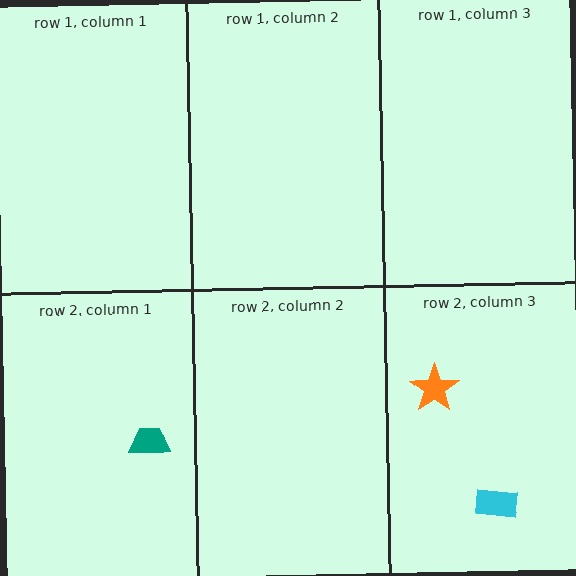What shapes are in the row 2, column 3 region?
The orange star, the cyan rectangle.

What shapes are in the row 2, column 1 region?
The teal trapezoid.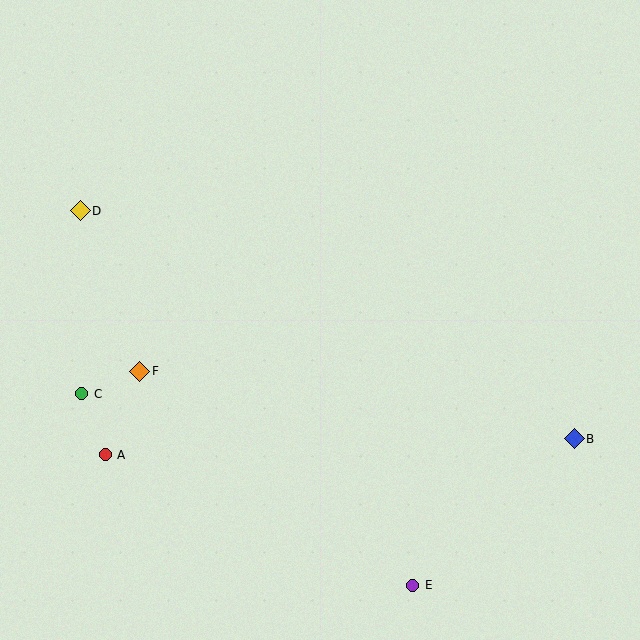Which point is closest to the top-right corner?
Point B is closest to the top-right corner.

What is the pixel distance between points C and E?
The distance between C and E is 382 pixels.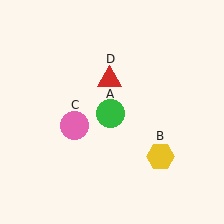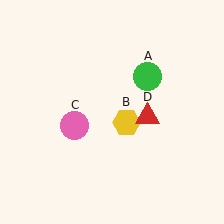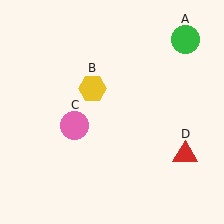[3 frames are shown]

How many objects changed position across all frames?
3 objects changed position: green circle (object A), yellow hexagon (object B), red triangle (object D).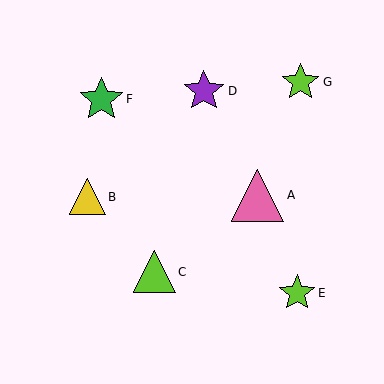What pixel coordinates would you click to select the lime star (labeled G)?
Click at (301, 82) to select the lime star G.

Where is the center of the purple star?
The center of the purple star is at (204, 91).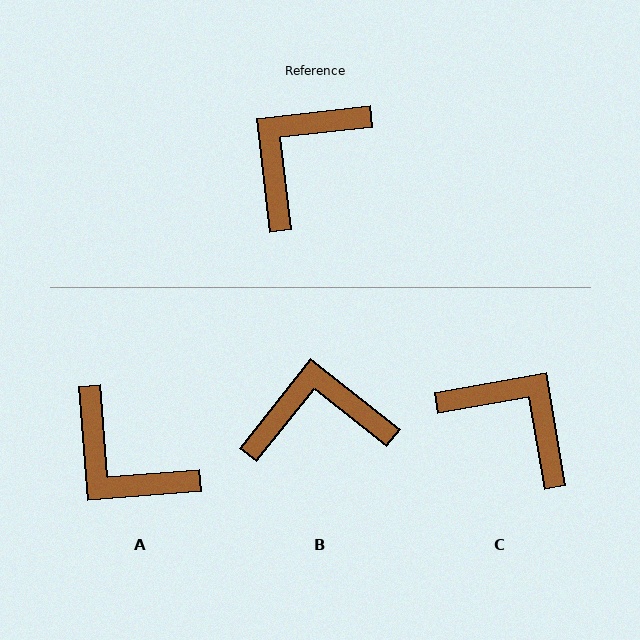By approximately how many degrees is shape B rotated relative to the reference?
Approximately 45 degrees clockwise.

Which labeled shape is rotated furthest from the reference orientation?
A, about 88 degrees away.